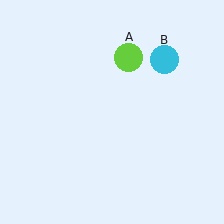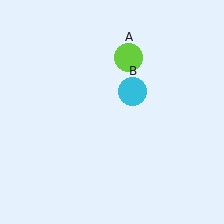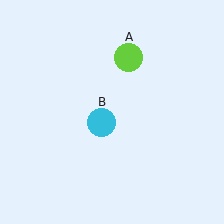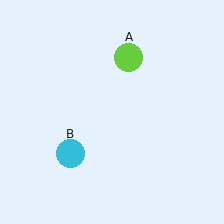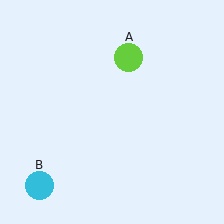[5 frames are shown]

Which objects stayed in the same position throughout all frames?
Lime circle (object A) remained stationary.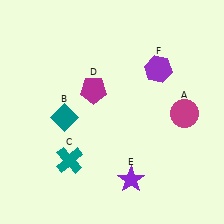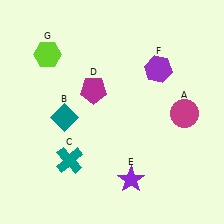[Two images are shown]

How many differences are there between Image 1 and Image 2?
There is 1 difference between the two images.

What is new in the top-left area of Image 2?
A lime hexagon (G) was added in the top-left area of Image 2.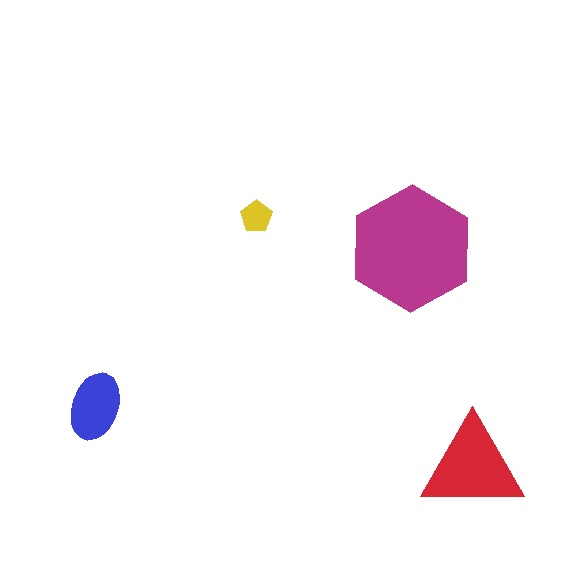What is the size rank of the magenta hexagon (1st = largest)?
1st.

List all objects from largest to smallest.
The magenta hexagon, the red triangle, the blue ellipse, the yellow pentagon.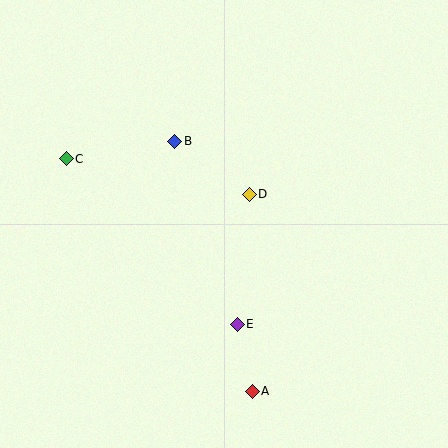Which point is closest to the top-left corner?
Point C is closest to the top-left corner.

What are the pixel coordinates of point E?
Point E is at (237, 324).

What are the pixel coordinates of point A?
Point A is at (252, 391).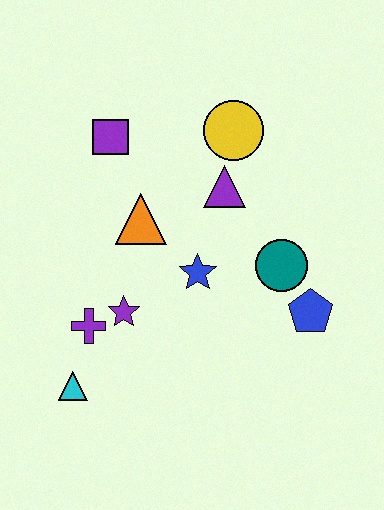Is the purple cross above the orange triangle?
No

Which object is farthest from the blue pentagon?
The purple square is farthest from the blue pentagon.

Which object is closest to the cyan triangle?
The purple cross is closest to the cyan triangle.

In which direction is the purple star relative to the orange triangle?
The purple star is below the orange triangle.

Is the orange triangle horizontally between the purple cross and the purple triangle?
Yes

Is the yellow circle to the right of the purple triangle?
Yes